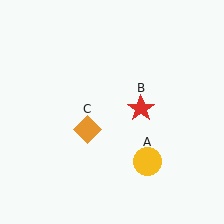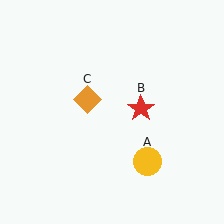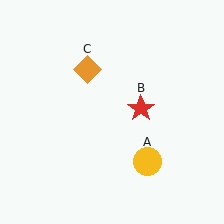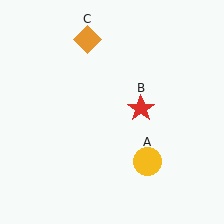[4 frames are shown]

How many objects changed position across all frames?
1 object changed position: orange diamond (object C).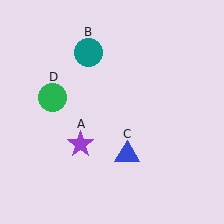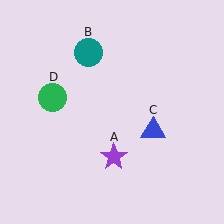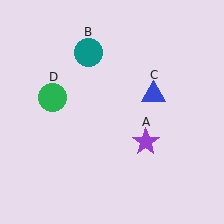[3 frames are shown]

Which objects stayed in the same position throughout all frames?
Teal circle (object B) and green circle (object D) remained stationary.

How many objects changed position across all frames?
2 objects changed position: purple star (object A), blue triangle (object C).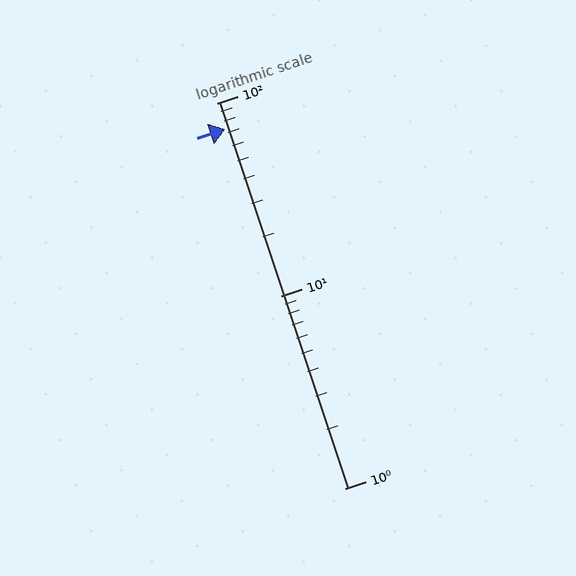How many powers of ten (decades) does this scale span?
The scale spans 2 decades, from 1 to 100.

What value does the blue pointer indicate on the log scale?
The pointer indicates approximately 73.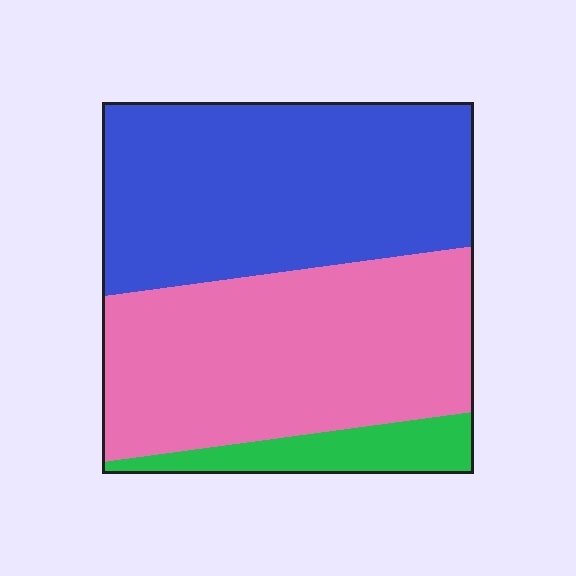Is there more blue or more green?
Blue.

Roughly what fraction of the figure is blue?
Blue covers around 45% of the figure.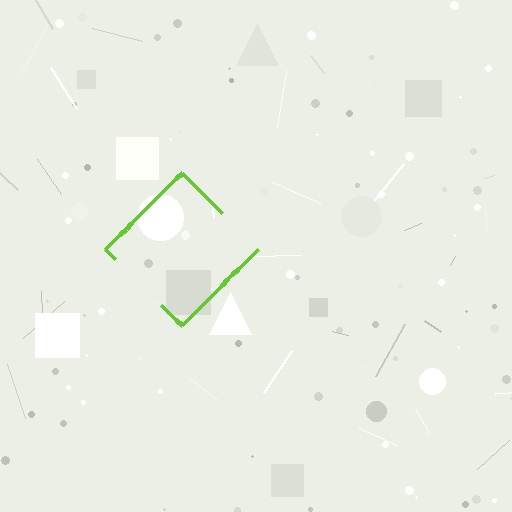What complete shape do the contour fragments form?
The contour fragments form a diamond.